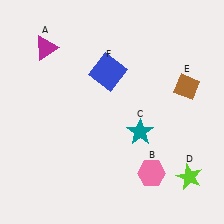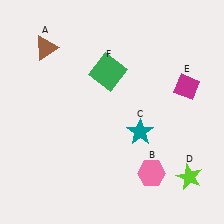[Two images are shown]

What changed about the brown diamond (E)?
In Image 1, E is brown. In Image 2, it changed to magenta.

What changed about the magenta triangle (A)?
In Image 1, A is magenta. In Image 2, it changed to brown.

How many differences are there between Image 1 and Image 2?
There are 3 differences between the two images.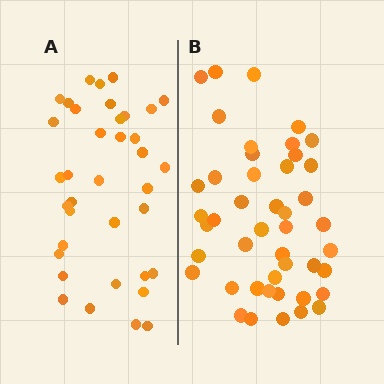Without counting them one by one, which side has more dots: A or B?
Region B (the right region) has more dots.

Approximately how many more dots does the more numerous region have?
Region B has roughly 8 or so more dots than region A.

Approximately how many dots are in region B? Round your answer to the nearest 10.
About 40 dots. (The exact count is 45, which rounds to 40.)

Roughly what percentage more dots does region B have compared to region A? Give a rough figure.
About 20% more.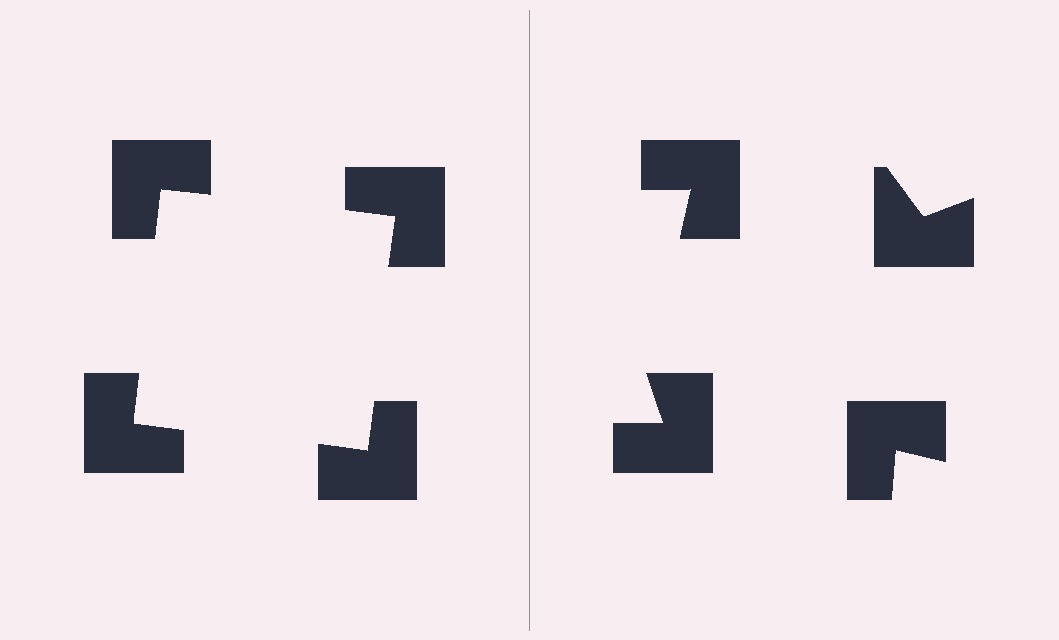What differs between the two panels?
The notched squares are positioned identically on both sides; only the wedge orientations differ. On the left they align to a square; on the right they are misaligned.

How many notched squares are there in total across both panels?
8 — 4 on each side.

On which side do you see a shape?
An illusory square appears on the left side. On the right side the wedge cuts are rotated, so no coherent shape forms.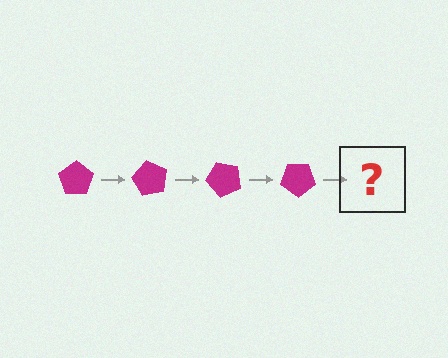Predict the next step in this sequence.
The next step is a magenta pentagon rotated 240 degrees.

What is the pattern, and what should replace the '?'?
The pattern is that the pentagon rotates 60 degrees each step. The '?' should be a magenta pentagon rotated 240 degrees.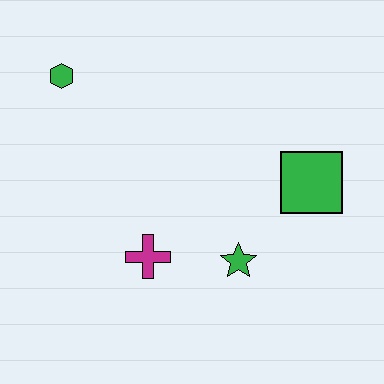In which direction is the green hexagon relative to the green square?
The green hexagon is to the left of the green square.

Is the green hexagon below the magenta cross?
No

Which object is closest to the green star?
The magenta cross is closest to the green star.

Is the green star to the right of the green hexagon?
Yes